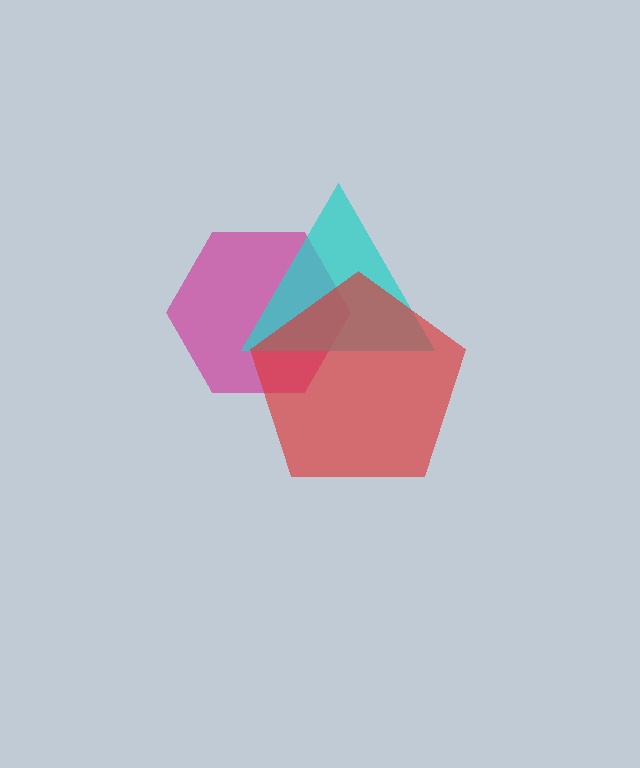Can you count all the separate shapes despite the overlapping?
Yes, there are 3 separate shapes.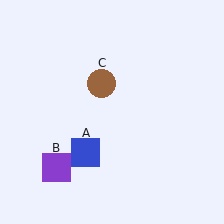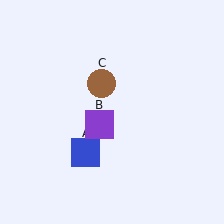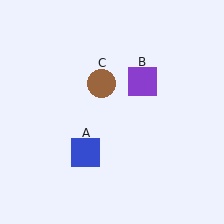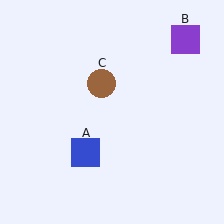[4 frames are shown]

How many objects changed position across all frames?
1 object changed position: purple square (object B).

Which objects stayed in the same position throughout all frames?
Blue square (object A) and brown circle (object C) remained stationary.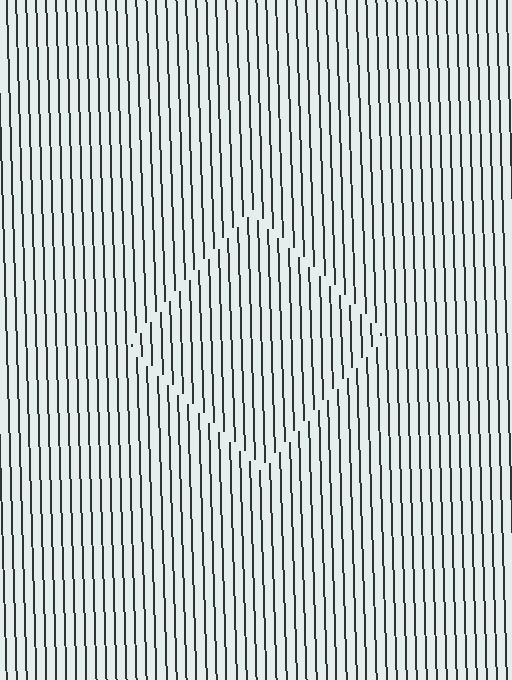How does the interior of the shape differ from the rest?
The interior of the shape contains the same grating, shifted by half a period — the contour is defined by the phase discontinuity where line-ends from the inner and outer gratings abut.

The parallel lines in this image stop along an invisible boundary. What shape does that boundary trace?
An illusory square. The interior of the shape contains the same grating, shifted by half a period — the contour is defined by the phase discontinuity where line-ends from the inner and outer gratings abut.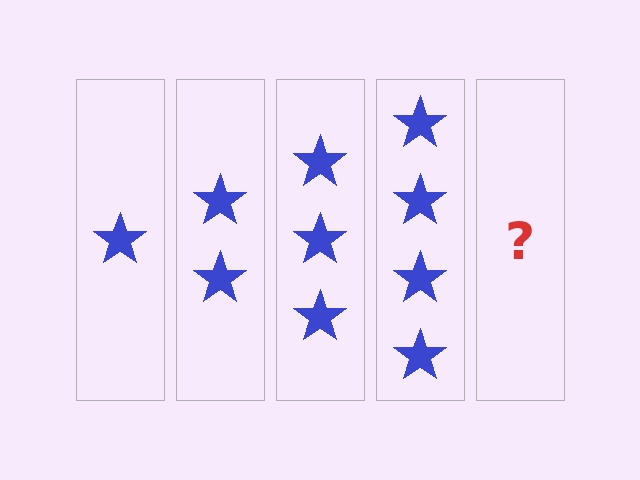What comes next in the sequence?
The next element should be 5 stars.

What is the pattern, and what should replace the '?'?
The pattern is that each step adds one more star. The '?' should be 5 stars.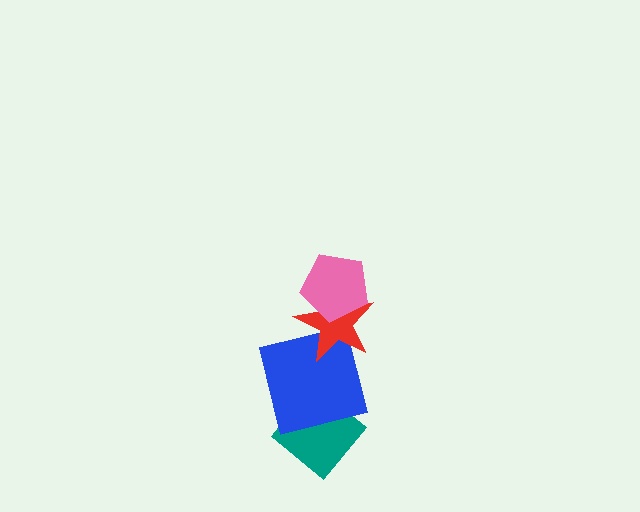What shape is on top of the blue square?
The red star is on top of the blue square.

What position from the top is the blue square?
The blue square is 3rd from the top.